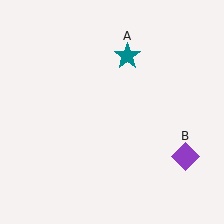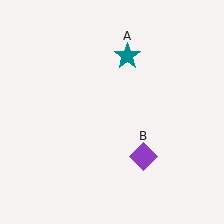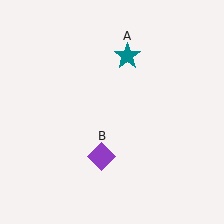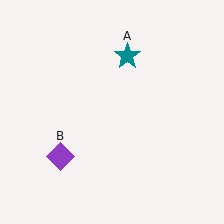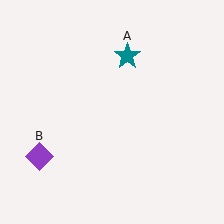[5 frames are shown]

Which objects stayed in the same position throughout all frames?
Teal star (object A) remained stationary.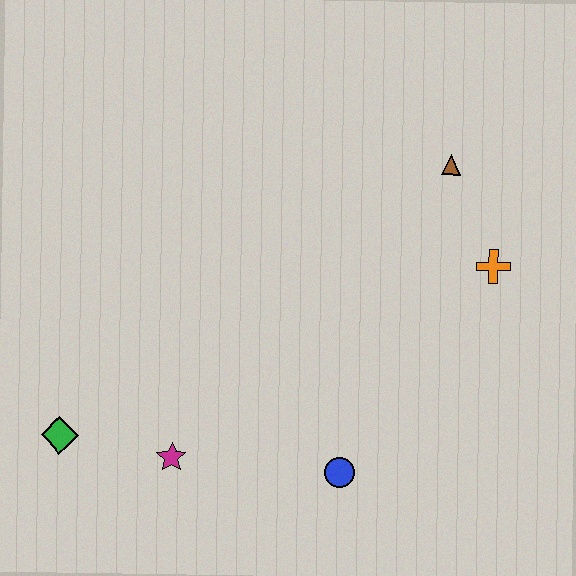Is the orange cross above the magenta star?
Yes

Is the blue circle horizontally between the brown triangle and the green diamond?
Yes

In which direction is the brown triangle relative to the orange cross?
The brown triangle is above the orange cross.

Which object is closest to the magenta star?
The green diamond is closest to the magenta star.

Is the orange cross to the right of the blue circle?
Yes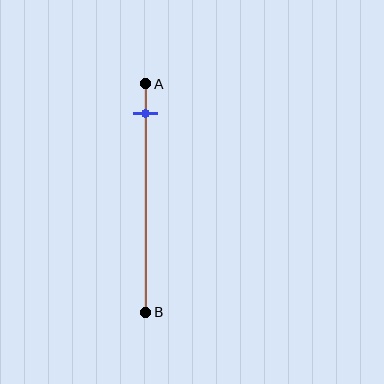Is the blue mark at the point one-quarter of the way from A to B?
No, the mark is at about 15% from A, not at the 25% one-quarter point.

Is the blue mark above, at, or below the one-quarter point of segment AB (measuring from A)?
The blue mark is above the one-quarter point of segment AB.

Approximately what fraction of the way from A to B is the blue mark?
The blue mark is approximately 15% of the way from A to B.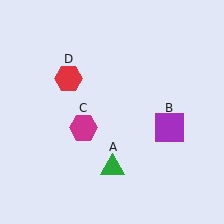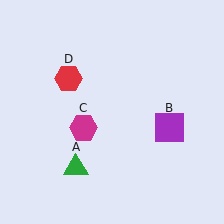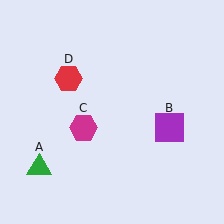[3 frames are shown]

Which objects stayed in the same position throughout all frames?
Purple square (object B) and magenta hexagon (object C) and red hexagon (object D) remained stationary.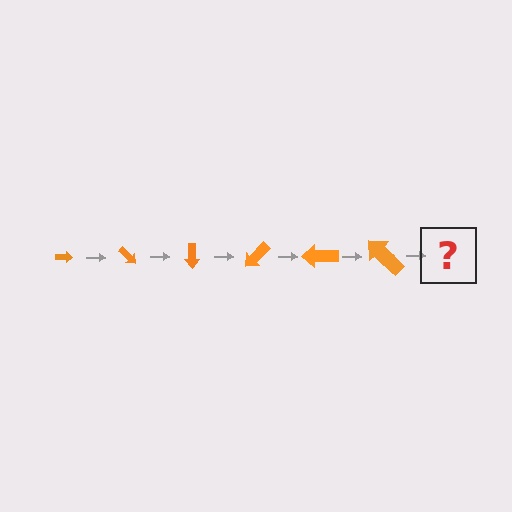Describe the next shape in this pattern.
It should be an arrow, larger than the previous one and rotated 270 degrees from the start.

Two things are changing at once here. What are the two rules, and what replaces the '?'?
The two rules are that the arrow grows larger each step and it rotates 45 degrees each step. The '?' should be an arrow, larger than the previous one and rotated 270 degrees from the start.